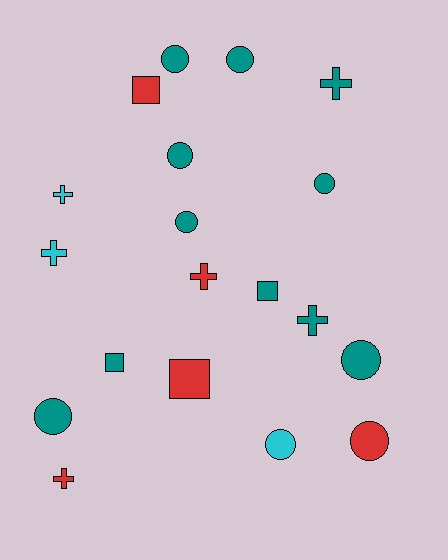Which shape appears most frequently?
Circle, with 9 objects.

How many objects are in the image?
There are 19 objects.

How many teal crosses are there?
There are 2 teal crosses.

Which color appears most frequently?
Teal, with 11 objects.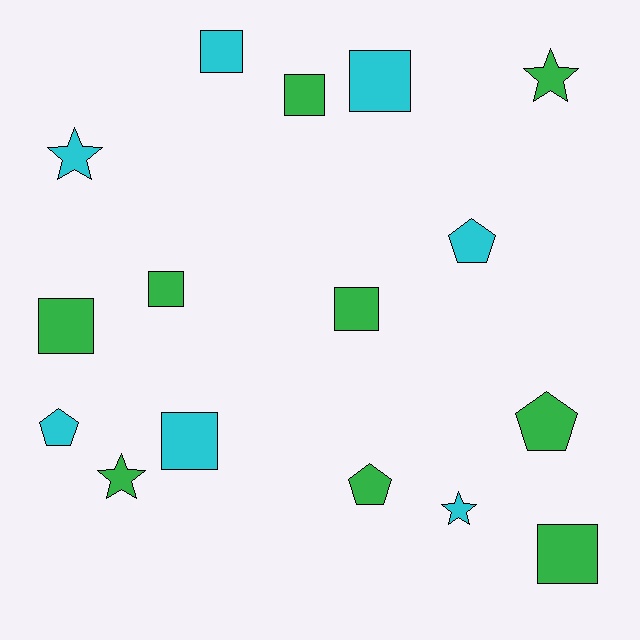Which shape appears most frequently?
Square, with 8 objects.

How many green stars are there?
There are 2 green stars.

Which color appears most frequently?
Green, with 9 objects.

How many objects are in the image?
There are 16 objects.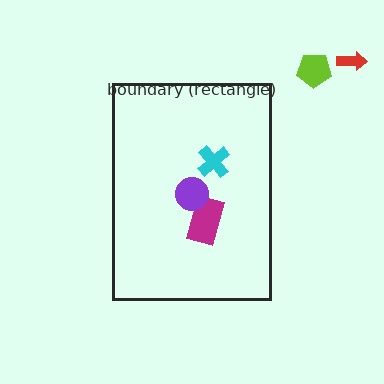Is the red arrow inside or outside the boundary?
Outside.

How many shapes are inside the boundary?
3 inside, 2 outside.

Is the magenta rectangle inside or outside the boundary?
Inside.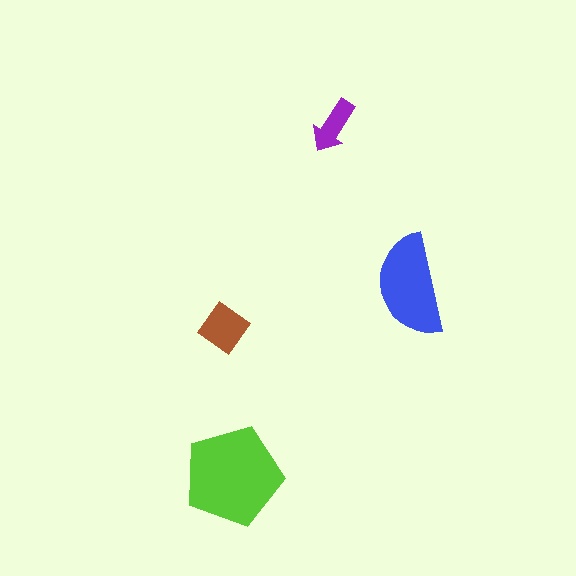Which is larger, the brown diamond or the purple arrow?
The brown diamond.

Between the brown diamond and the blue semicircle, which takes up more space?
The blue semicircle.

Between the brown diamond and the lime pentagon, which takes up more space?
The lime pentagon.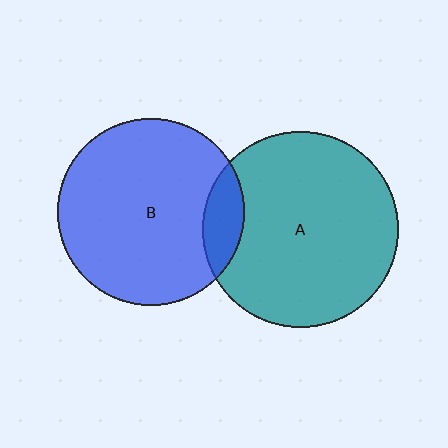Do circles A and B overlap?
Yes.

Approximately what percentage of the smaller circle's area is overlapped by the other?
Approximately 10%.